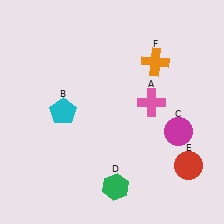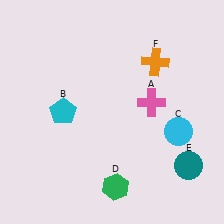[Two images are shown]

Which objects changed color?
C changed from magenta to cyan. E changed from red to teal.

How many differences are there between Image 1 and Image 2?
There are 2 differences between the two images.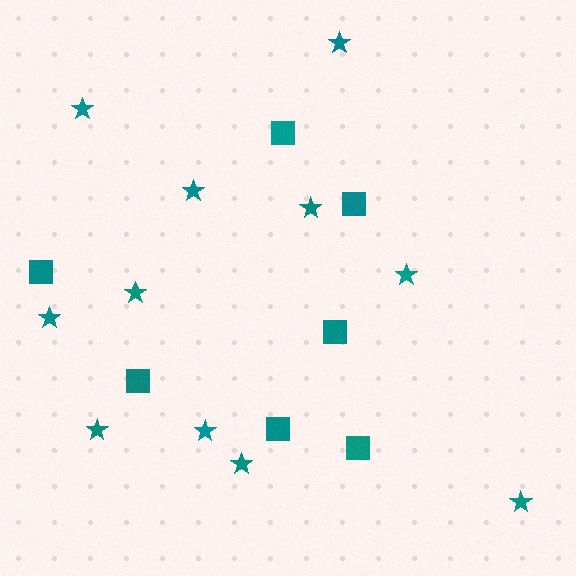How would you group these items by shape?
There are 2 groups: one group of stars (11) and one group of squares (7).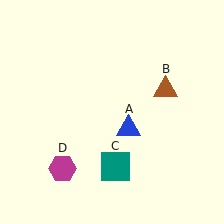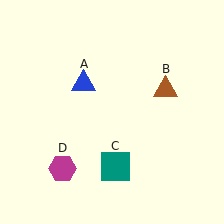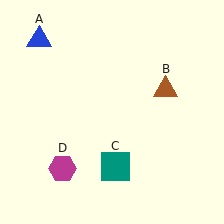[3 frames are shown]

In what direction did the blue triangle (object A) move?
The blue triangle (object A) moved up and to the left.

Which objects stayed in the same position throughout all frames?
Brown triangle (object B) and teal square (object C) and magenta hexagon (object D) remained stationary.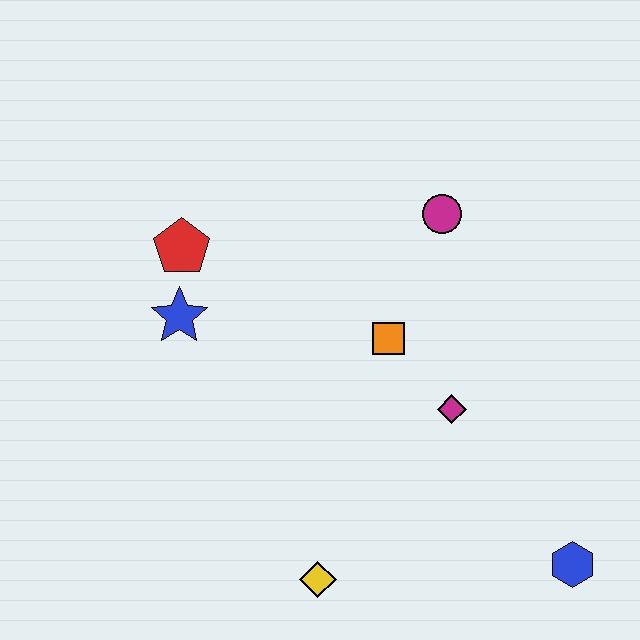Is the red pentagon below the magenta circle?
Yes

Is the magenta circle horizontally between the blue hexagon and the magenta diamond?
No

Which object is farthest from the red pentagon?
The blue hexagon is farthest from the red pentagon.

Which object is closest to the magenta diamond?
The orange square is closest to the magenta diamond.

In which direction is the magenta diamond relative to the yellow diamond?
The magenta diamond is above the yellow diamond.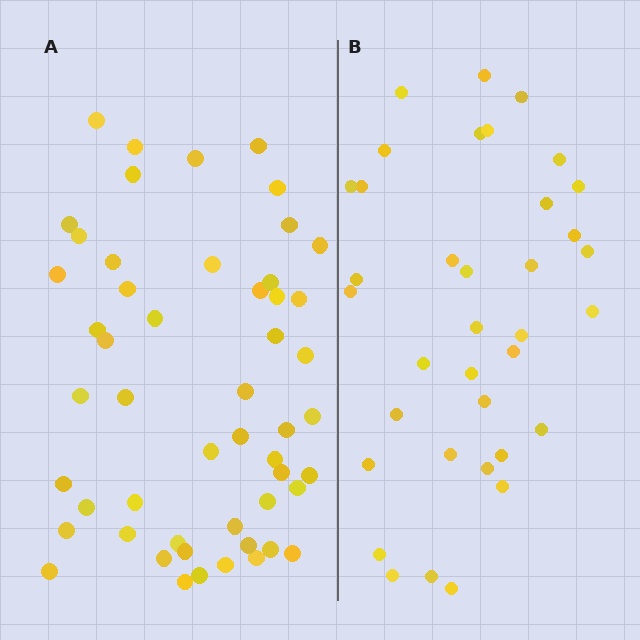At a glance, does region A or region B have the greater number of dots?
Region A (the left region) has more dots.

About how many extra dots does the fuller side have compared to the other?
Region A has approximately 15 more dots than region B.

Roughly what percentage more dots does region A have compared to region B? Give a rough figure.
About 45% more.